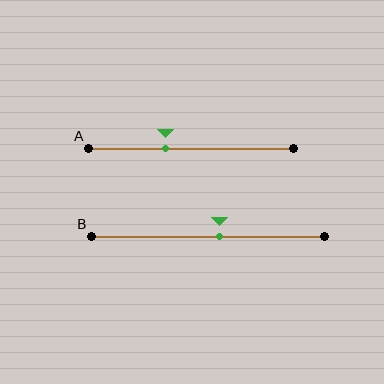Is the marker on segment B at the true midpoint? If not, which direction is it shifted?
No, the marker on segment B is shifted to the right by about 5% of the segment length.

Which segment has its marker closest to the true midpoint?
Segment B has its marker closest to the true midpoint.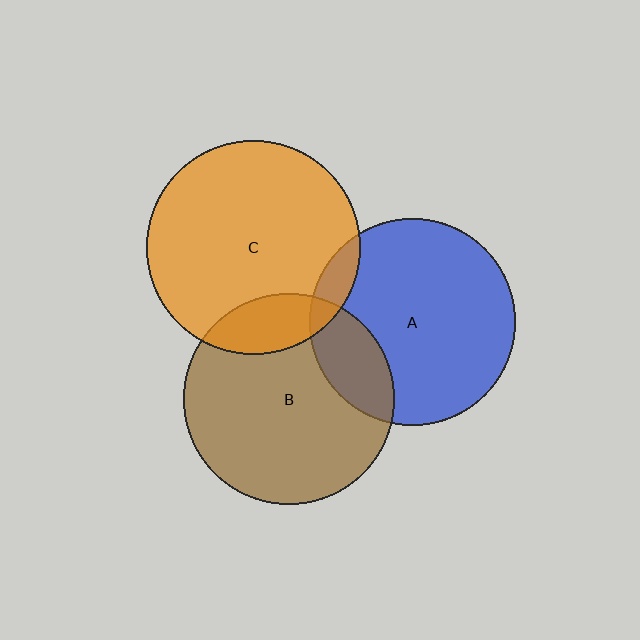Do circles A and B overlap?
Yes.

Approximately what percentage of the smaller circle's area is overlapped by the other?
Approximately 20%.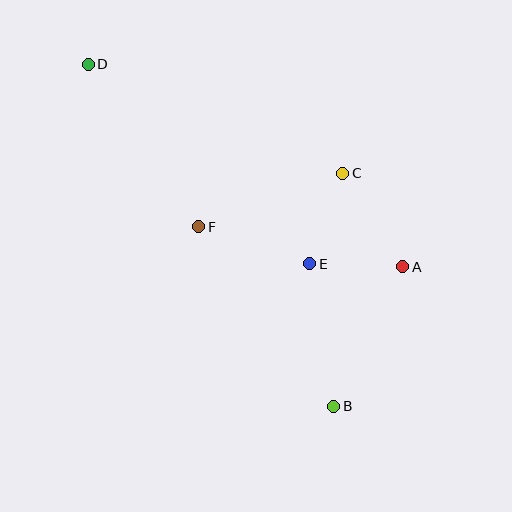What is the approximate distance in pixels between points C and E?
The distance between C and E is approximately 96 pixels.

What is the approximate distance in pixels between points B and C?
The distance between B and C is approximately 233 pixels.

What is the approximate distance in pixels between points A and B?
The distance between A and B is approximately 156 pixels.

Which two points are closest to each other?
Points A and E are closest to each other.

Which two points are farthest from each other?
Points B and D are farthest from each other.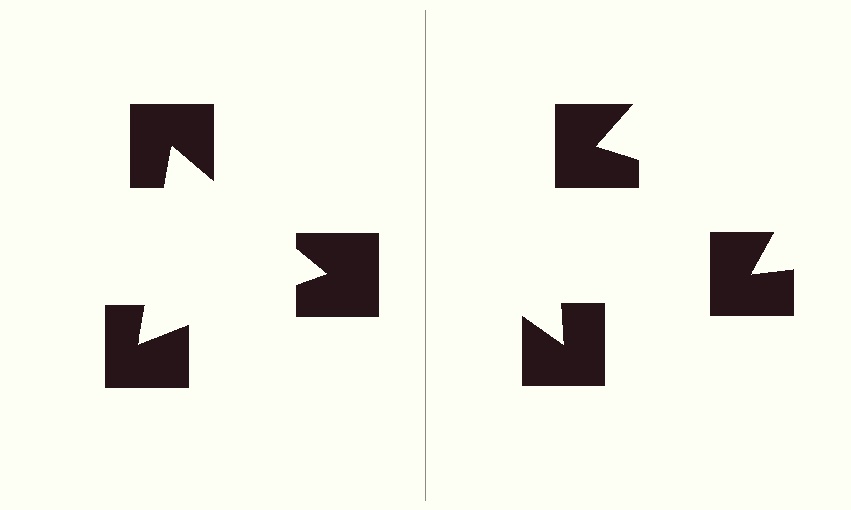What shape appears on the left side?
An illusory triangle.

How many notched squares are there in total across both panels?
6 — 3 on each side.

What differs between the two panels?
The notched squares are positioned identically on both sides; only the wedge orientations differ. On the left they align to a triangle; on the right they are misaligned.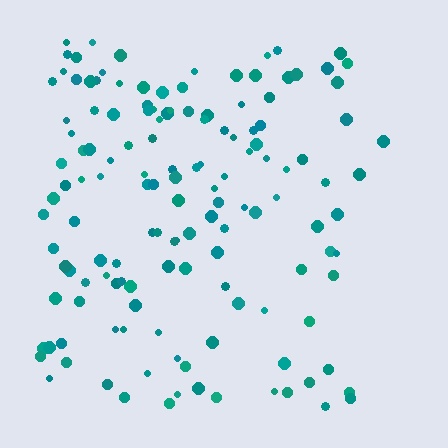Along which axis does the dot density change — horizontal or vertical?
Horizontal.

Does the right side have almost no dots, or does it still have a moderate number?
Still a moderate number, just noticeably fewer than the left.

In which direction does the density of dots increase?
From right to left, with the left side densest.